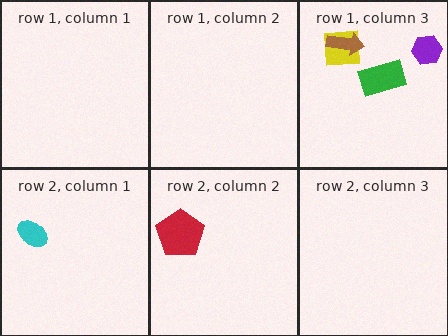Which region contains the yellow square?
The row 1, column 3 region.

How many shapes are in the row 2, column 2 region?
1.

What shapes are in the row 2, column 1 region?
The cyan ellipse.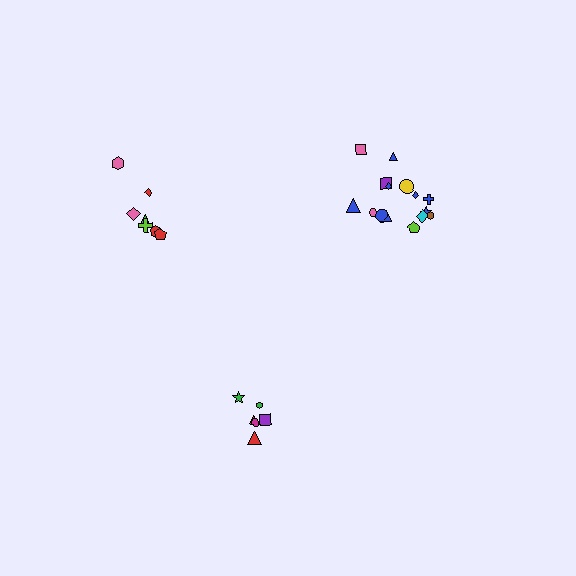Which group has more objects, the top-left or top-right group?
The top-right group.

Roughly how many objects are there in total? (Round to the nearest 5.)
Roughly 30 objects in total.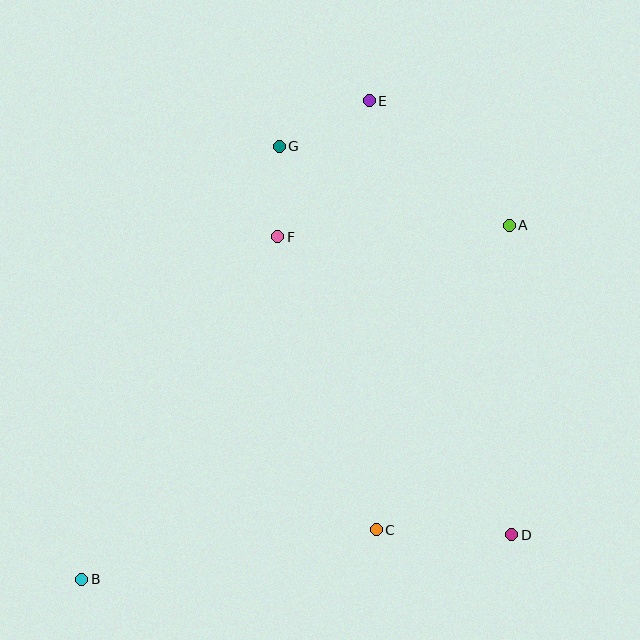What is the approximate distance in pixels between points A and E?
The distance between A and E is approximately 187 pixels.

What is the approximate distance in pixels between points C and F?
The distance between C and F is approximately 309 pixels.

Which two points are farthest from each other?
Points B and E are farthest from each other.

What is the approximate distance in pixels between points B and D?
The distance between B and D is approximately 432 pixels.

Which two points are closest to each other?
Points F and G are closest to each other.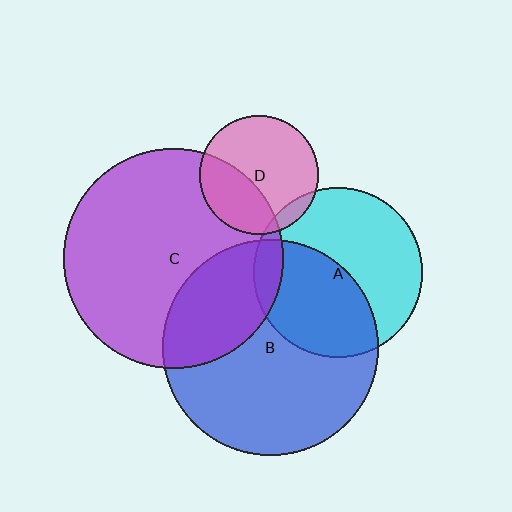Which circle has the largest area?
Circle C (purple).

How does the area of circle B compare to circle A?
Approximately 1.6 times.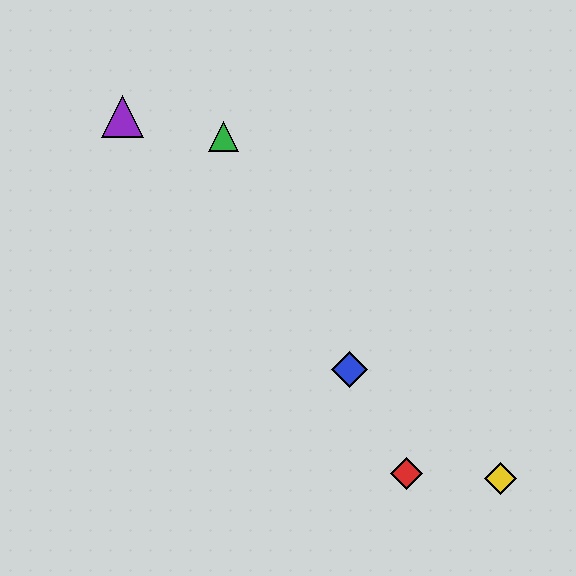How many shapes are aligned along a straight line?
3 shapes (the red diamond, the blue diamond, the green triangle) are aligned along a straight line.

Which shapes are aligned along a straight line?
The red diamond, the blue diamond, the green triangle are aligned along a straight line.